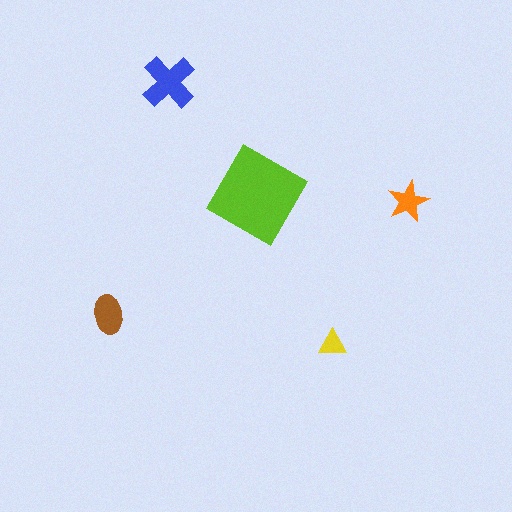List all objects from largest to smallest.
The lime diamond, the blue cross, the brown ellipse, the orange star, the yellow triangle.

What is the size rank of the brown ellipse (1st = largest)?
3rd.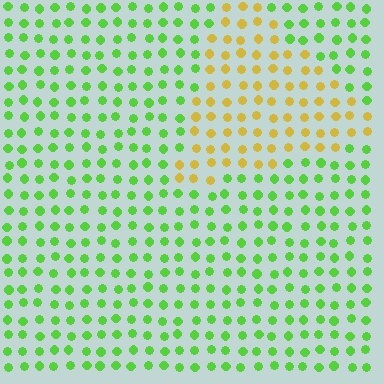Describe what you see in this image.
The image is filled with small lime elements in a uniform arrangement. A triangle-shaped region is visible where the elements are tinted to a slightly different hue, forming a subtle color boundary.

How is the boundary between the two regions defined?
The boundary is defined purely by a slight shift in hue (about 60 degrees). Spacing, size, and orientation are identical on both sides.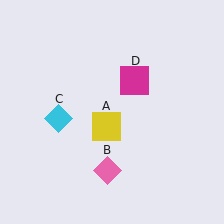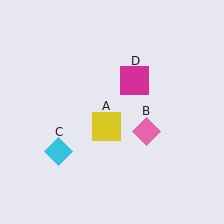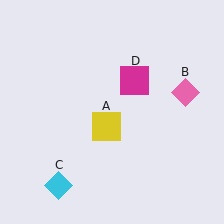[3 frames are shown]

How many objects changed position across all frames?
2 objects changed position: pink diamond (object B), cyan diamond (object C).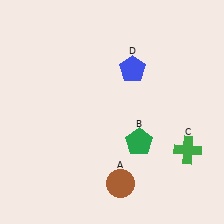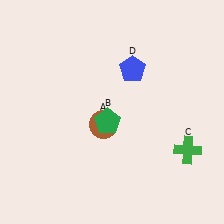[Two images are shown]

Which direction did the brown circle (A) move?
The brown circle (A) moved up.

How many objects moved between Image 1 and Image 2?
2 objects moved between the two images.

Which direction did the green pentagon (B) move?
The green pentagon (B) moved left.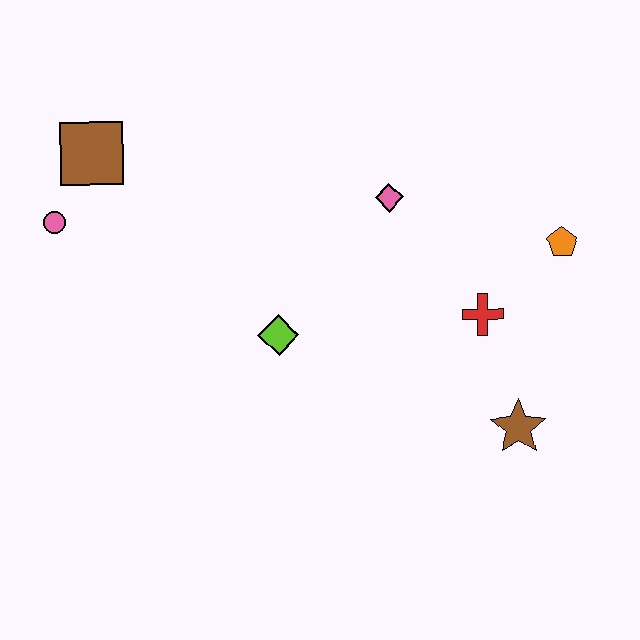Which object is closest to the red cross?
The orange pentagon is closest to the red cross.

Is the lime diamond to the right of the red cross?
No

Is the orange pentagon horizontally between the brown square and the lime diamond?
No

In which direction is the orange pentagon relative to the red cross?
The orange pentagon is to the right of the red cross.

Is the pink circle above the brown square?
No